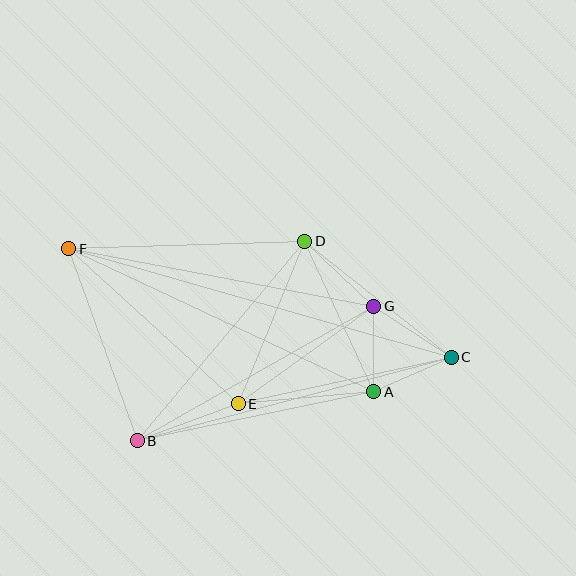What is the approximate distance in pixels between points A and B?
The distance between A and B is approximately 241 pixels.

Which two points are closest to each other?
Points A and C are closest to each other.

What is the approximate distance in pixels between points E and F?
The distance between E and F is approximately 230 pixels.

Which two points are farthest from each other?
Points C and F are farthest from each other.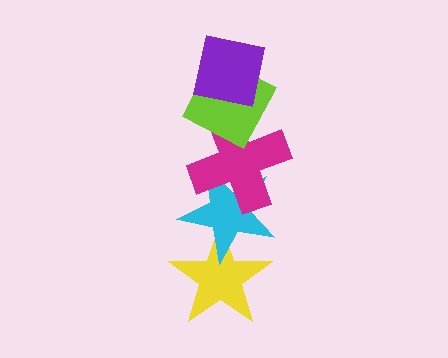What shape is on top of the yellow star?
The cyan star is on top of the yellow star.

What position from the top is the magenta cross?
The magenta cross is 3rd from the top.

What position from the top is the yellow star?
The yellow star is 5th from the top.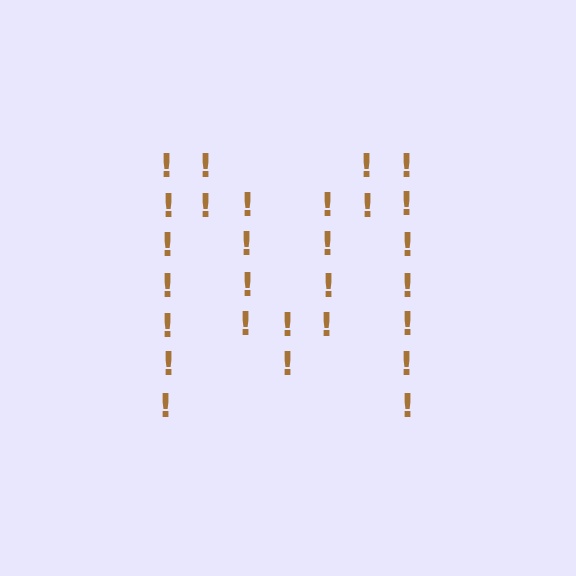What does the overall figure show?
The overall figure shows the letter M.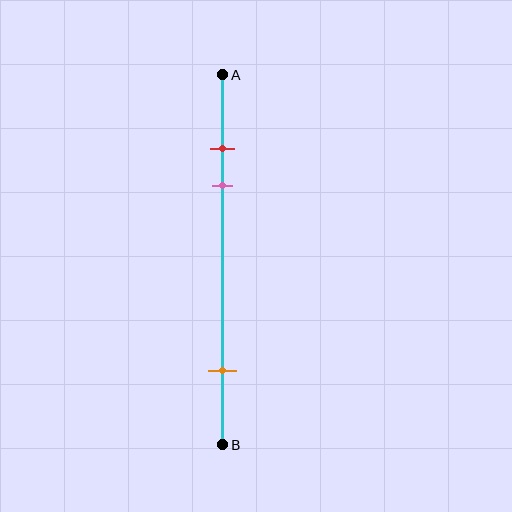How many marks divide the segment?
There are 3 marks dividing the segment.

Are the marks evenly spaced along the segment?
No, the marks are not evenly spaced.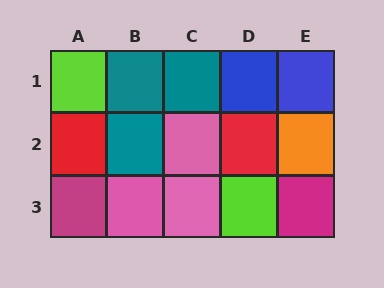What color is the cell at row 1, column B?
Teal.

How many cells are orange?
1 cell is orange.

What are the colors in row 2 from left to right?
Red, teal, pink, red, orange.